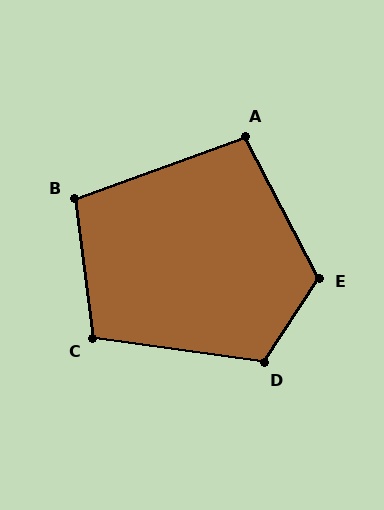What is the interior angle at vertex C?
Approximately 105 degrees (obtuse).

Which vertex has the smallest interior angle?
A, at approximately 98 degrees.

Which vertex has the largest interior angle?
E, at approximately 119 degrees.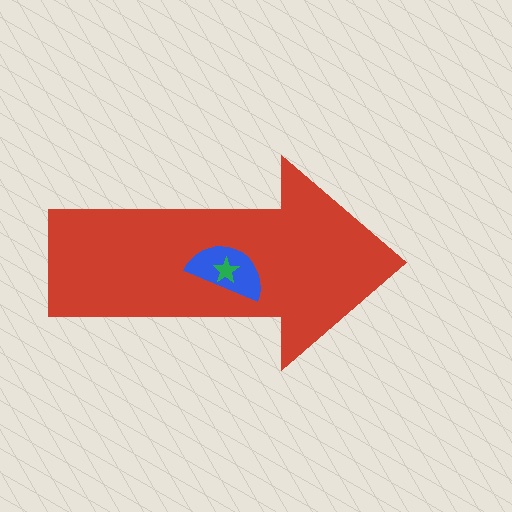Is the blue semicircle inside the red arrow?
Yes.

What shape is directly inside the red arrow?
The blue semicircle.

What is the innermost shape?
The green star.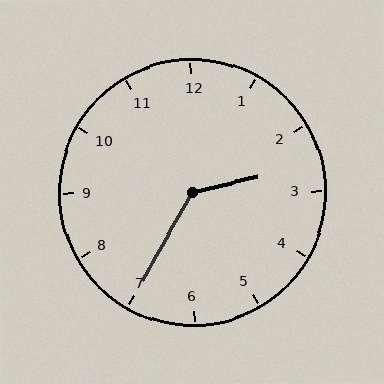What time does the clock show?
2:35.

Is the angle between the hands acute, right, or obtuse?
It is obtuse.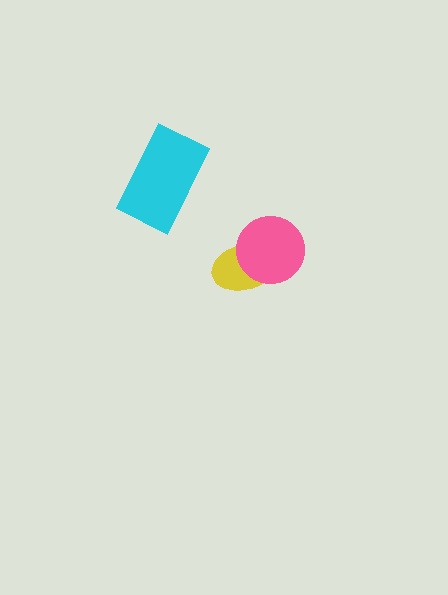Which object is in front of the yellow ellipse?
The pink circle is in front of the yellow ellipse.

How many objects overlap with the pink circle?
1 object overlaps with the pink circle.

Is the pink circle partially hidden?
No, no other shape covers it.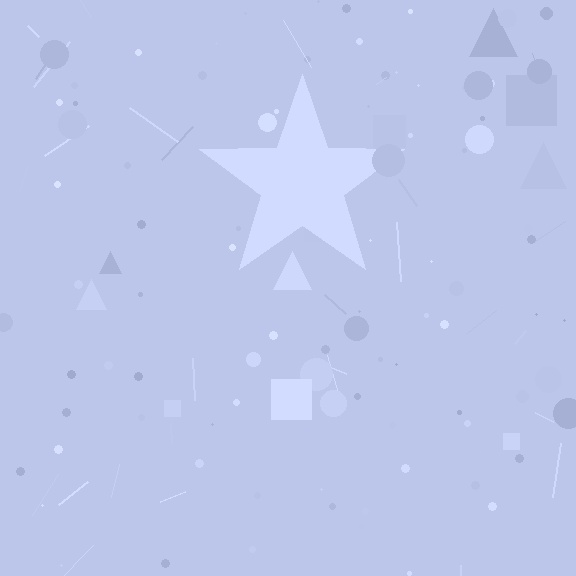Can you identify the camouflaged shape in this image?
The camouflaged shape is a star.